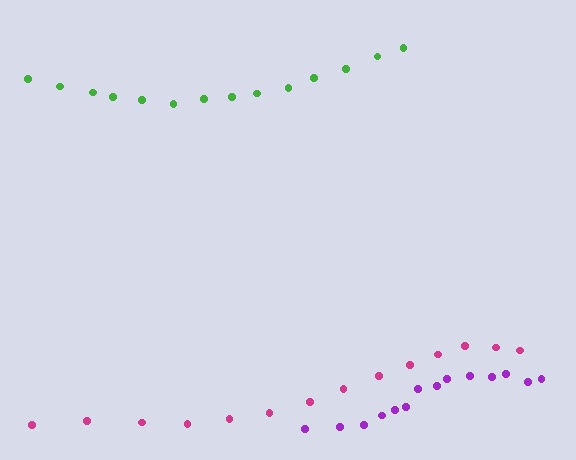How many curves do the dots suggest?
There are 3 distinct paths.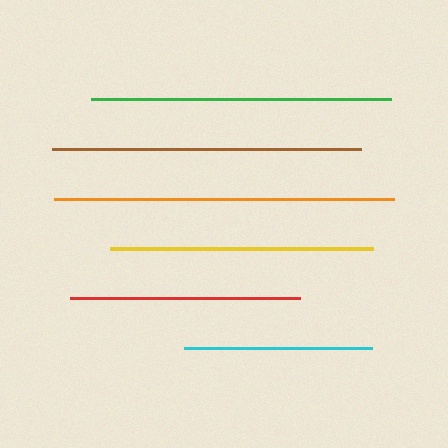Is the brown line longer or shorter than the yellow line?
The brown line is longer than the yellow line.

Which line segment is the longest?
The orange line is the longest at approximately 340 pixels.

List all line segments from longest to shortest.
From longest to shortest: orange, brown, green, yellow, red, cyan.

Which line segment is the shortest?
The cyan line is the shortest at approximately 187 pixels.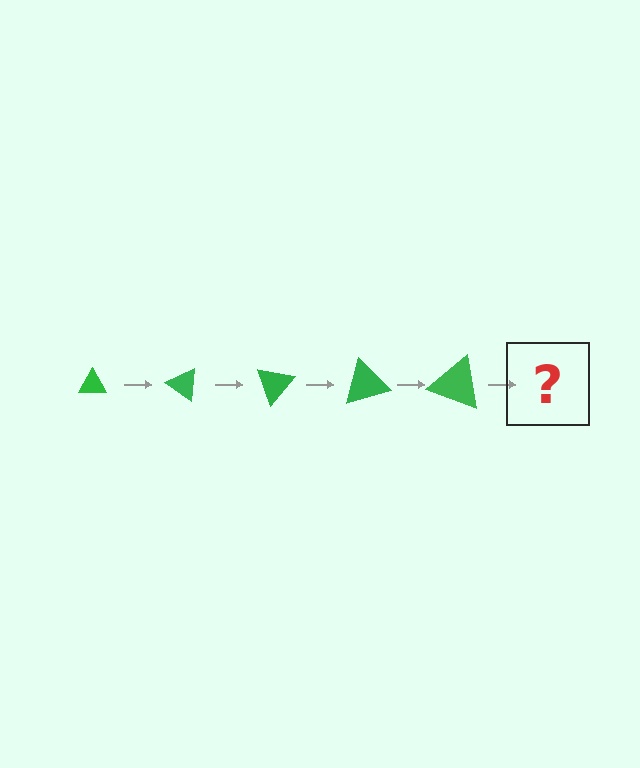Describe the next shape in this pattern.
It should be a triangle, larger than the previous one and rotated 175 degrees from the start.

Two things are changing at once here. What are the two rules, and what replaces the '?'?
The two rules are that the triangle grows larger each step and it rotates 35 degrees each step. The '?' should be a triangle, larger than the previous one and rotated 175 degrees from the start.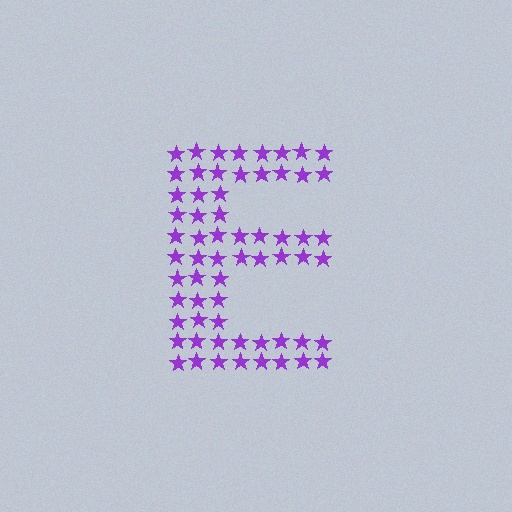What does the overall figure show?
The overall figure shows the letter E.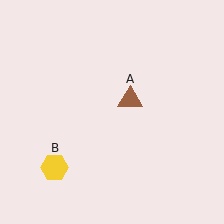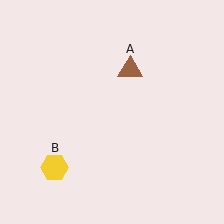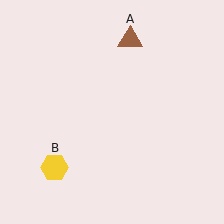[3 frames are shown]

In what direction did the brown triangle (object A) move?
The brown triangle (object A) moved up.